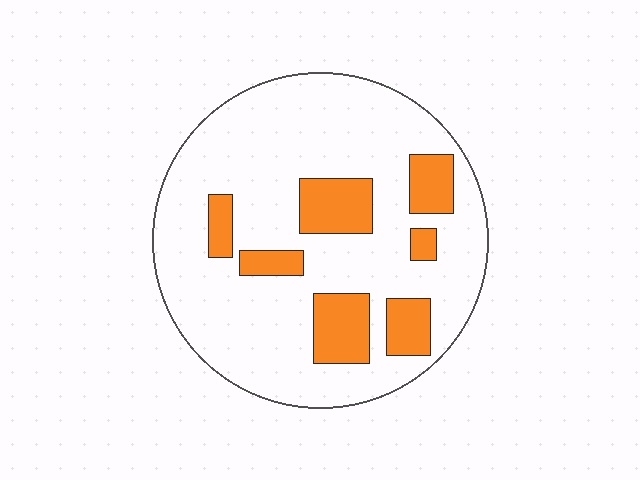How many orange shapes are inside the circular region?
7.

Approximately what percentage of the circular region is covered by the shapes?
Approximately 20%.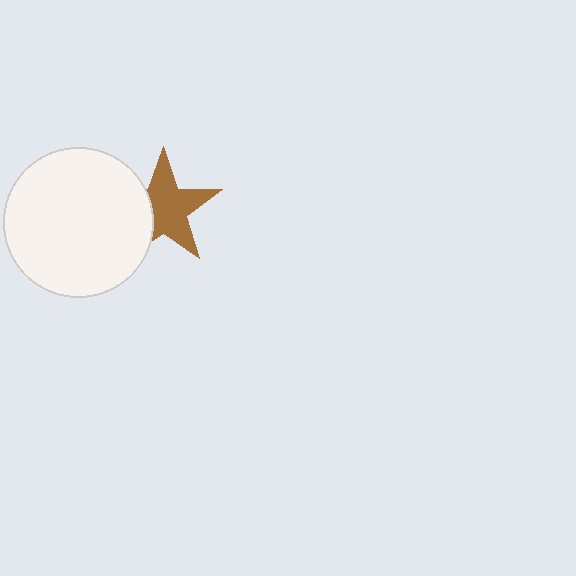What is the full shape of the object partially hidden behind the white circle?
The partially hidden object is a brown star.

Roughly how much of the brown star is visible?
Most of it is visible (roughly 69%).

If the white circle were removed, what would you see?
You would see the complete brown star.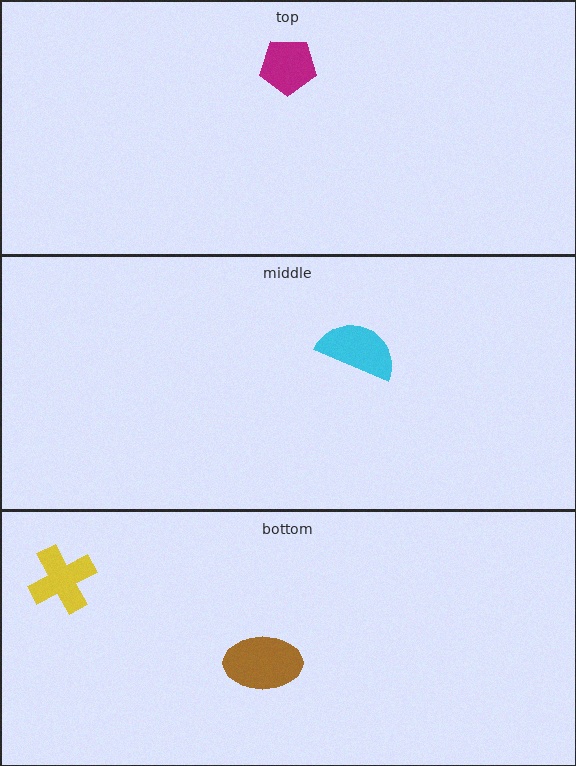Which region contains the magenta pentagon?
The top region.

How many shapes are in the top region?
1.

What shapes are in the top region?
The magenta pentagon.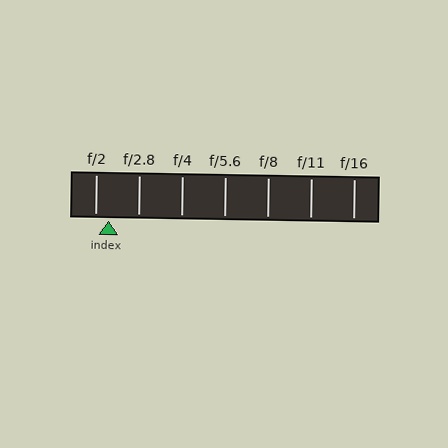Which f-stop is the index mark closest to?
The index mark is closest to f/2.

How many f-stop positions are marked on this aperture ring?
There are 7 f-stop positions marked.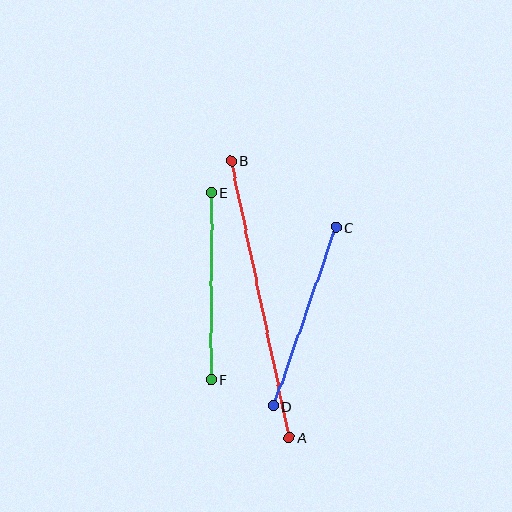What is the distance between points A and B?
The distance is approximately 283 pixels.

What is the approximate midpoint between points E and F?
The midpoint is at approximately (211, 286) pixels.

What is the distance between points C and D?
The distance is approximately 190 pixels.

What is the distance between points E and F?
The distance is approximately 187 pixels.